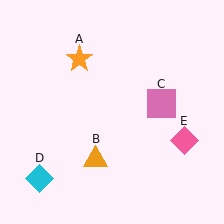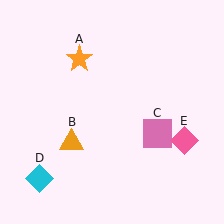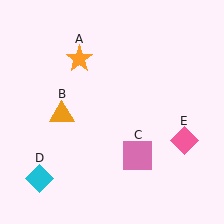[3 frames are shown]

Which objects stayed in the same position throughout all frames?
Orange star (object A) and cyan diamond (object D) and pink diamond (object E) remained stationary.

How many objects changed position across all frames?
2 objects changed position: orange triangle (object B), pink square (object C).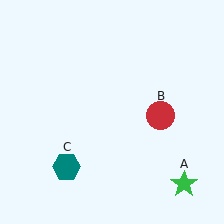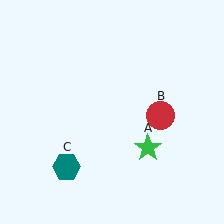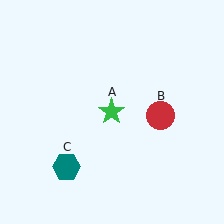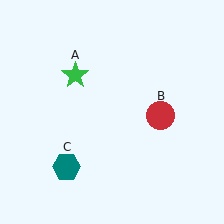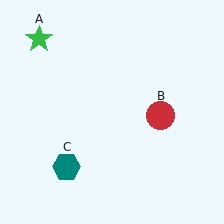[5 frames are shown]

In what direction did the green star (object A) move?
The green star (object A) moved up and to the left.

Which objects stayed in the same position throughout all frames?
Red circle (object B) and teal hexagon (object C) remained stationary.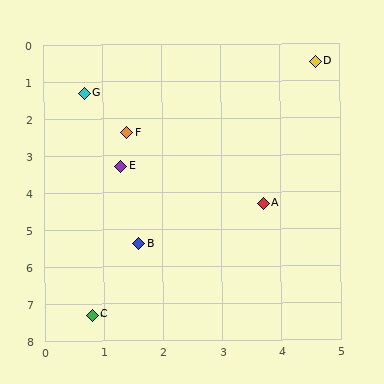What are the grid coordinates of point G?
Point G is at approximately (0.7, 1.3).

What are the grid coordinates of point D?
Point D is at approximately (4.6, 0.5).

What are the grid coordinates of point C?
Point C is at approximately (0.8, 7.3).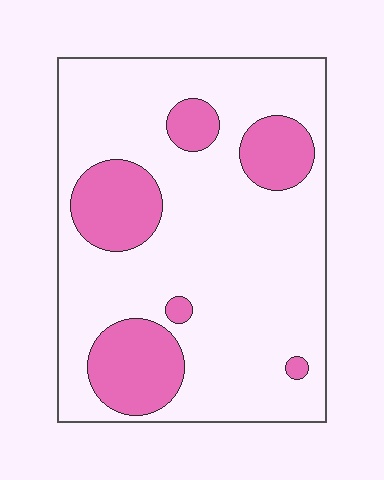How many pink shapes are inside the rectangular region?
6.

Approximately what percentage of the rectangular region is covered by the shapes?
Approximately 20%.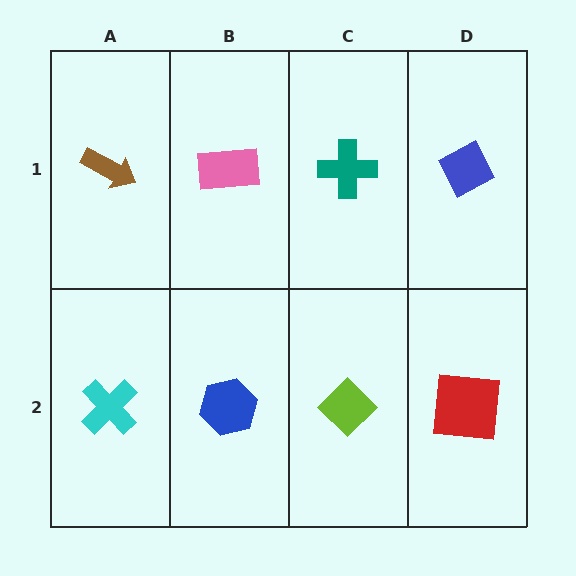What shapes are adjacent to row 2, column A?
A brown arrow (row 1, column A), a blue hexagon (row 2, column B).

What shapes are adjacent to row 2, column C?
A teal cross (row 1, column C), a blue hexagon (row 2, column B), a red square (row 2, column D).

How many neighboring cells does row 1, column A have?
2.